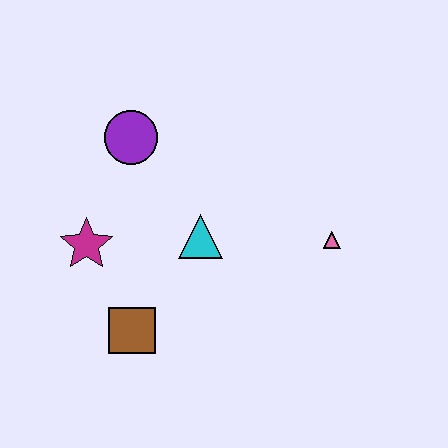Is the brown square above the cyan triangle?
No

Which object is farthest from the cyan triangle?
The pink triangle is farthest from the cyan triangle.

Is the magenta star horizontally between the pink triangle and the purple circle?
No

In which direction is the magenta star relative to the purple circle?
The magenta star is below the purple circle.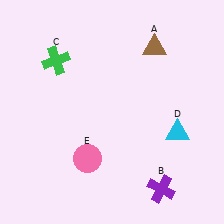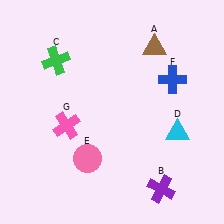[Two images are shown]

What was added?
A blue cross (F), a pink cross (G) were added in Image 2.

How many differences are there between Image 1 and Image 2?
There are 2 differences between the two images.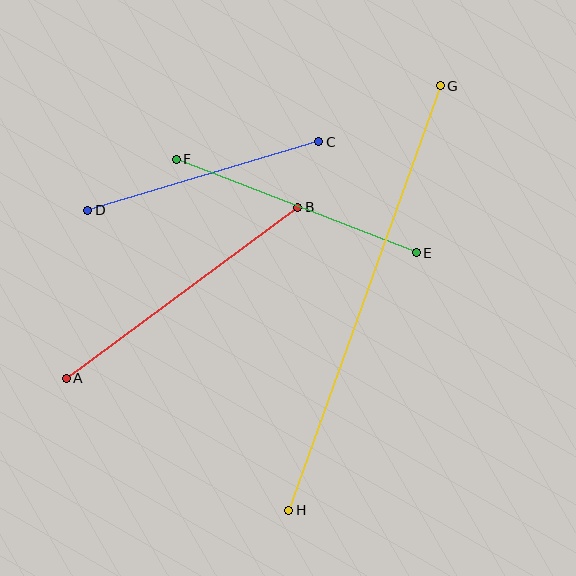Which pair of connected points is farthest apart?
Points G and H are farthest apart.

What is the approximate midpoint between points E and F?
The midpoint is at approximately (296, 206) pixels.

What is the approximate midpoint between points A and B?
The midpoint is at approximately (182, 293) pixels.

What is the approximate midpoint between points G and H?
The midpoint is at approximately (364, 298) pixels.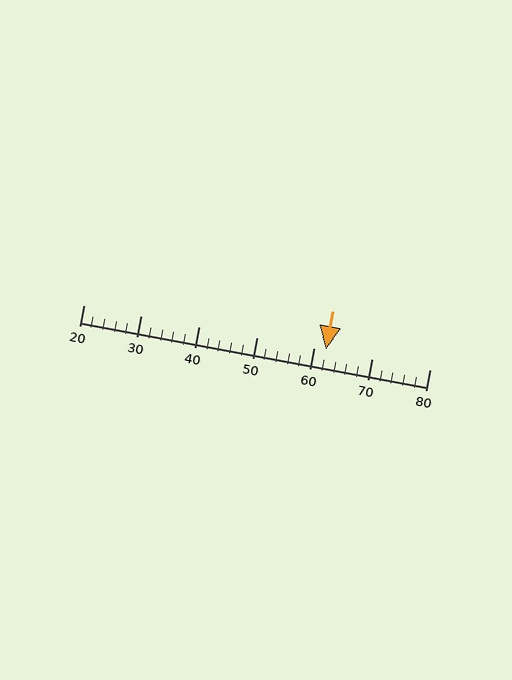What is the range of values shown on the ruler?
The ruler shows values from 20 to 80.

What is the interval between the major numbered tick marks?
The major tick marks are spaced 10 units apart.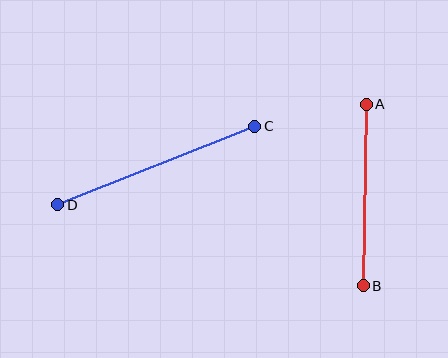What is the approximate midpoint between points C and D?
The midpoint is at approximately (156, 166) pixels.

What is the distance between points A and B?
The distance is approximately 182 pixels.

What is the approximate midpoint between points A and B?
The midpoint is at approximately (365, 195) pixels.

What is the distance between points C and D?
The distance is approximately 212 pixels.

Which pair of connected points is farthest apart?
Points C and D are farthest apart.